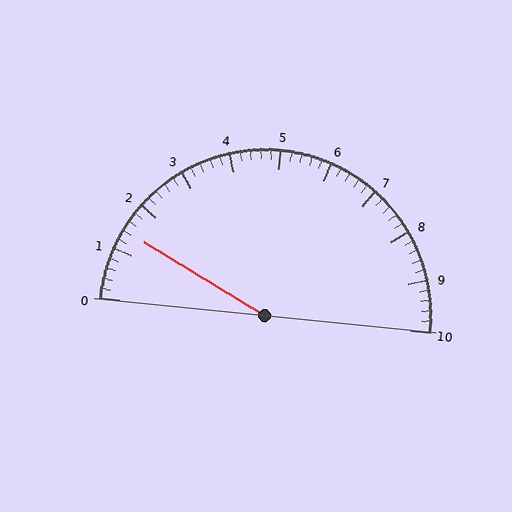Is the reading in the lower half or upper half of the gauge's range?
The reading is in the lower half of the range (0 to 10).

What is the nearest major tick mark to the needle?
The nearest major tick mark is 1.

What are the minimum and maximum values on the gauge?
The gauge ranges from 0 to 10.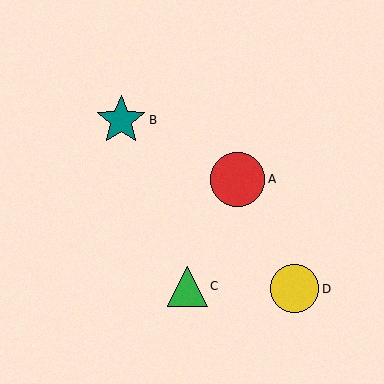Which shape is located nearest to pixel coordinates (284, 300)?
The yellow circle (labeled D) at (295, 289) is nearest to that location.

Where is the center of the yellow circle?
The center of the yellow circle is at (295, 289).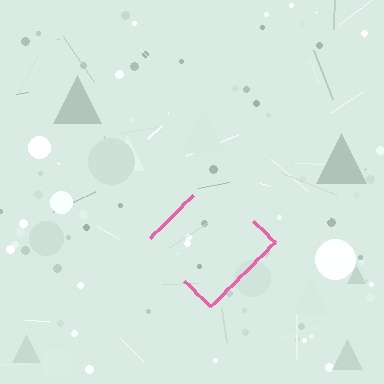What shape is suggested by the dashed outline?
The dashed outline suggests a diamond.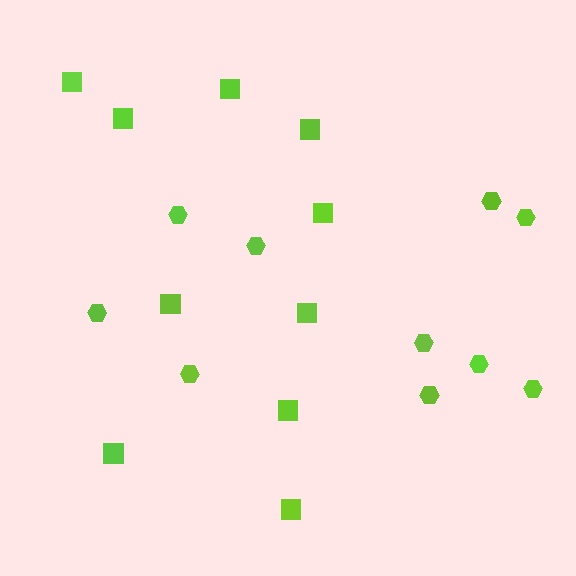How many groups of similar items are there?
There are 2 groups: one group of squares (10) and one group of hexagons (10).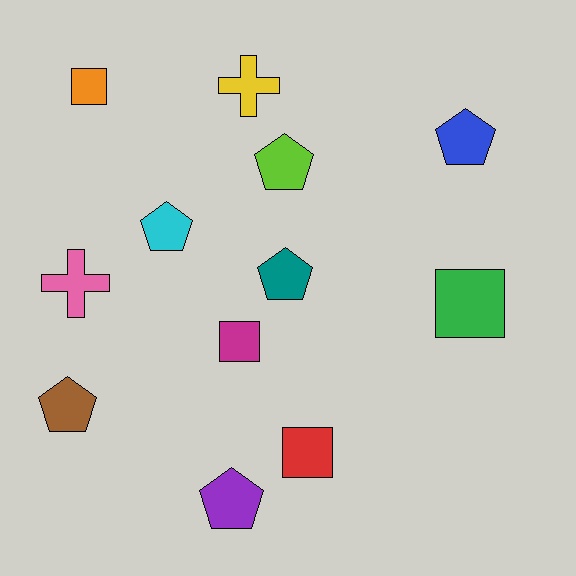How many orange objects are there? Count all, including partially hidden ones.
There is 1 orange object.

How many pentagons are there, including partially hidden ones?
There are 6 pentagons.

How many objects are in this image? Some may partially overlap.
There are 12 objects.